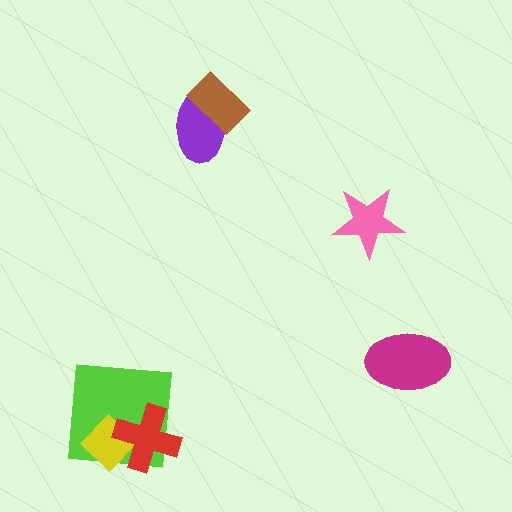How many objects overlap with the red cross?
2 objects overlap with the red cross.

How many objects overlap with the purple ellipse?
1 object overlaps with the purple ellipse.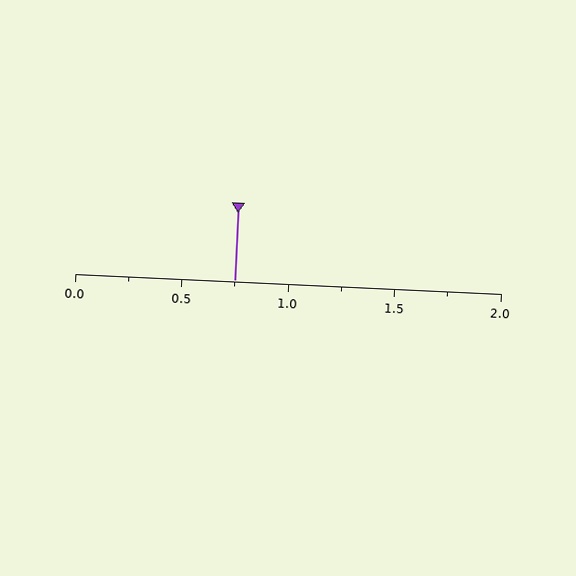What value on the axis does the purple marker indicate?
The marker indicates approximately 0.75.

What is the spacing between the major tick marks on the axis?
The major ticks are spaced 0.5 apart.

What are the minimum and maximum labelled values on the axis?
The axis runs from 0.0 to 2.0.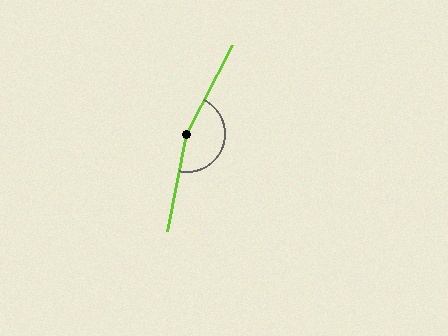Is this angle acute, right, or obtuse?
It is obtuse.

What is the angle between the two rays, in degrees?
Approximately 164 degrees.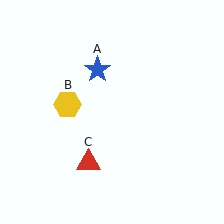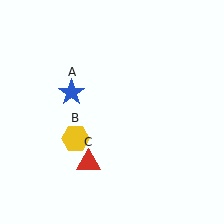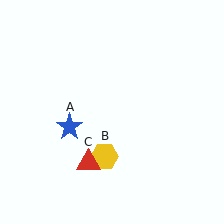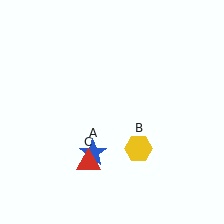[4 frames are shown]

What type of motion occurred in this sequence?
The blue star (object A), yellow hexagon (object B) rotated counterclockwise around the center of the scene.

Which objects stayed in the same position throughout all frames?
Red triangle (object C) remained stationary.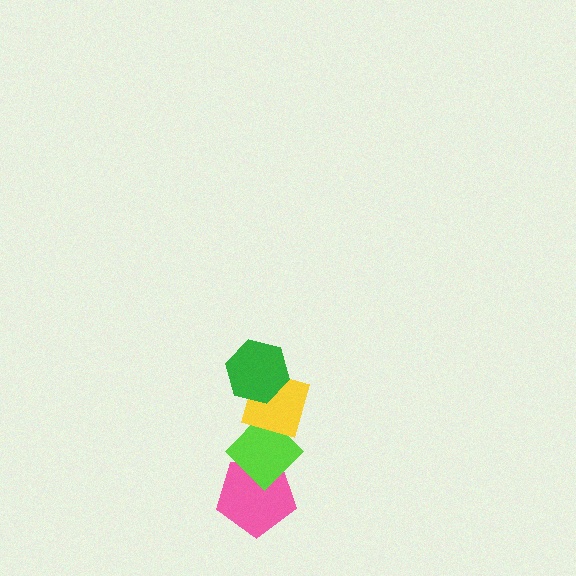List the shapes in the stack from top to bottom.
From top to bottom: the green hexagon, the yellow diamond, the lime diamond, the pink pentagon.